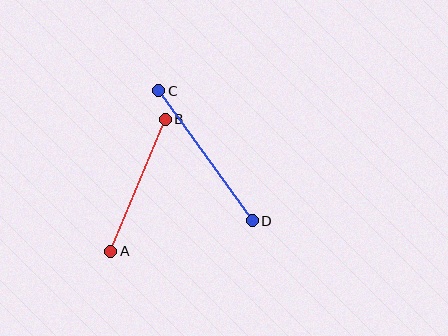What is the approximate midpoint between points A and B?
The midpoint is at approximately (138, 185) pixels.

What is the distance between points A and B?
The distance is approximately 143 pixels.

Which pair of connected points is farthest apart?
Points C and D are farthest apart.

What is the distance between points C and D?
The distance is approximately 160 pixels.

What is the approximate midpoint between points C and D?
The midpoint is at approximately (206, 156) pixels.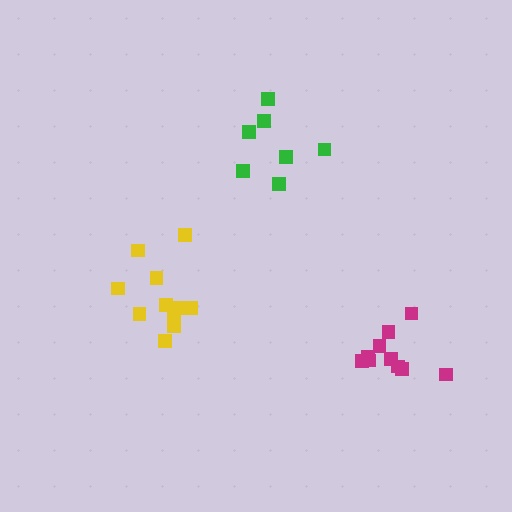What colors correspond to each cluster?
The clusters are colored: green, yellow, magenta.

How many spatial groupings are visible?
There are 3 spatial groupings.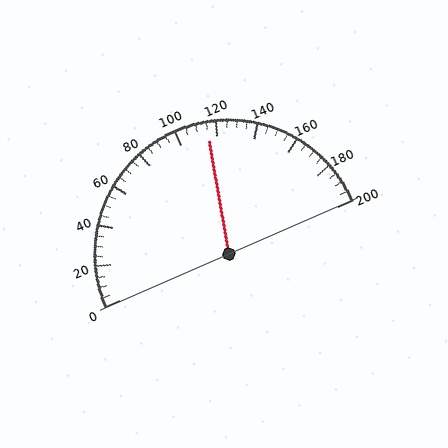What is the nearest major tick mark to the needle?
The nearest major tick mark is 120.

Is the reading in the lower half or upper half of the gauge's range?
The reading is in the upper half of the range (0 to 200).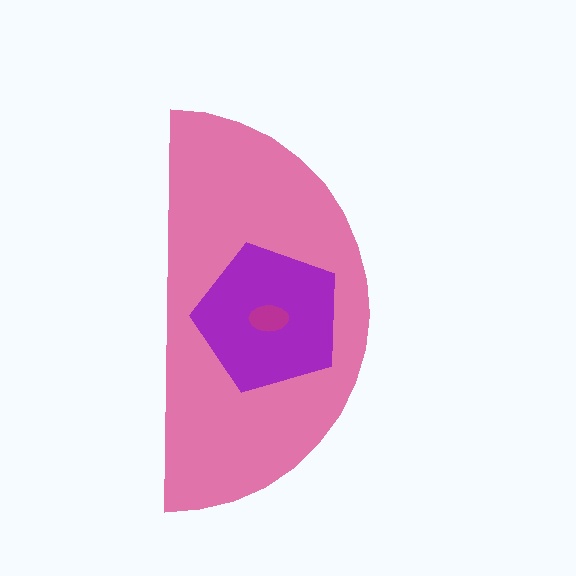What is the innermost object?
The magenta ellipse.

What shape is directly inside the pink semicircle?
The purple pentagon.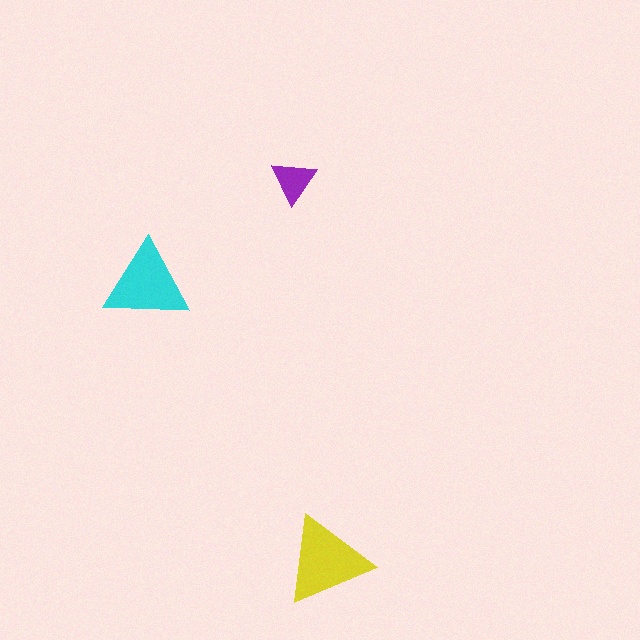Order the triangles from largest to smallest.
the yellow one, the cyan one, the purple one.